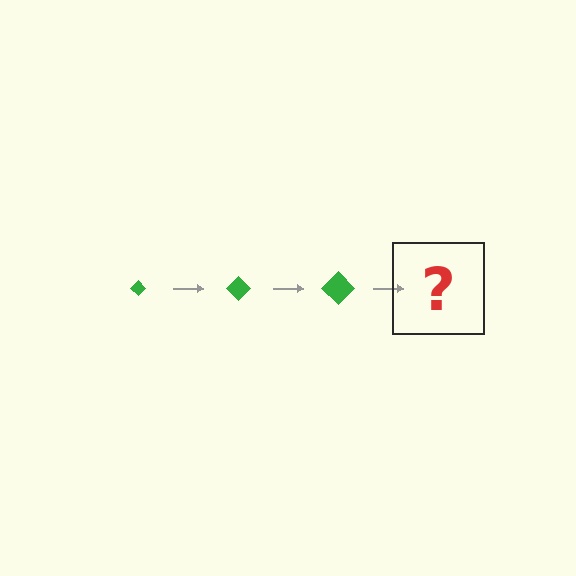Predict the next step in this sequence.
The next step is a green diamond, larger than the previous one.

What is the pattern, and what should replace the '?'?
The pattern is that the diamond gets progressively larger each step. The '?' should be a green diamond, larger than the previous one.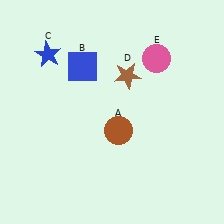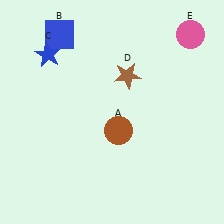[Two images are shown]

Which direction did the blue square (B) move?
The blue square (B) moved up.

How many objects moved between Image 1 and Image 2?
2 objects moved between the two images.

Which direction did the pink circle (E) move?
The pink circle (E) moved right.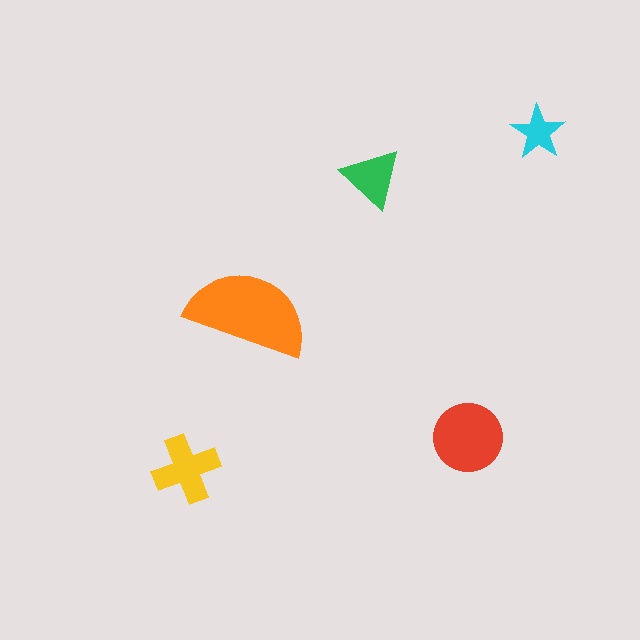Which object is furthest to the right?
The cyan star is rightmost.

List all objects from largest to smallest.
The orange semicircle, the red circle, the yellow cross, the green triangle, the cyan star.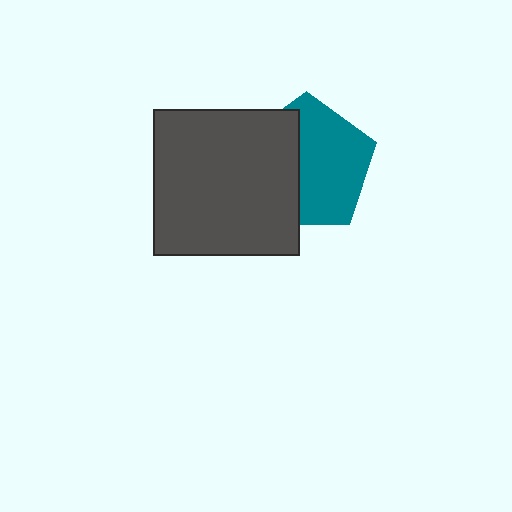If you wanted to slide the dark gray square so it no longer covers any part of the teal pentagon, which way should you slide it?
Slide it left — that is the most direct way to separate the two shapes.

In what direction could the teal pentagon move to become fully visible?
The teal pentagon could move right. That would shift it out from behind the dark gray square entirely.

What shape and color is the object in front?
The object in front is a dark gray square.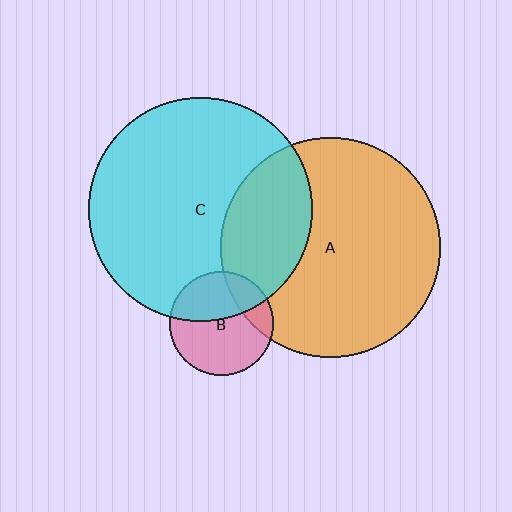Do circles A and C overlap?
Yes.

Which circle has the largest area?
Circle C (cyan).